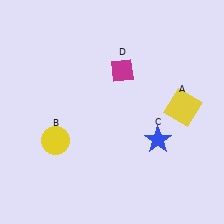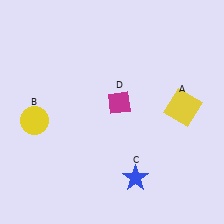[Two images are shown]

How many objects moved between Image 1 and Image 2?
3 objects moved between the two images.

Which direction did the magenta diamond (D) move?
The magenta diamond (D) moved down.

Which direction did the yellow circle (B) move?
The yellow circle (B) moved left.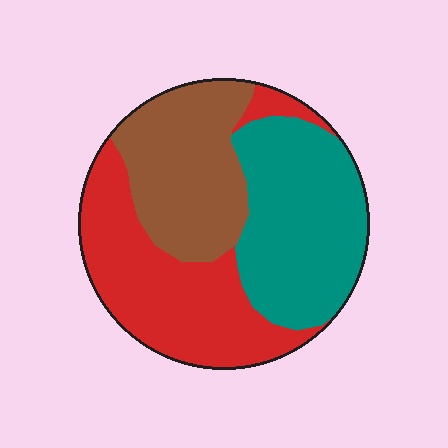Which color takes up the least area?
Brown, at roughly 30%.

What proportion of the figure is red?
Red covers around 35% of the figure.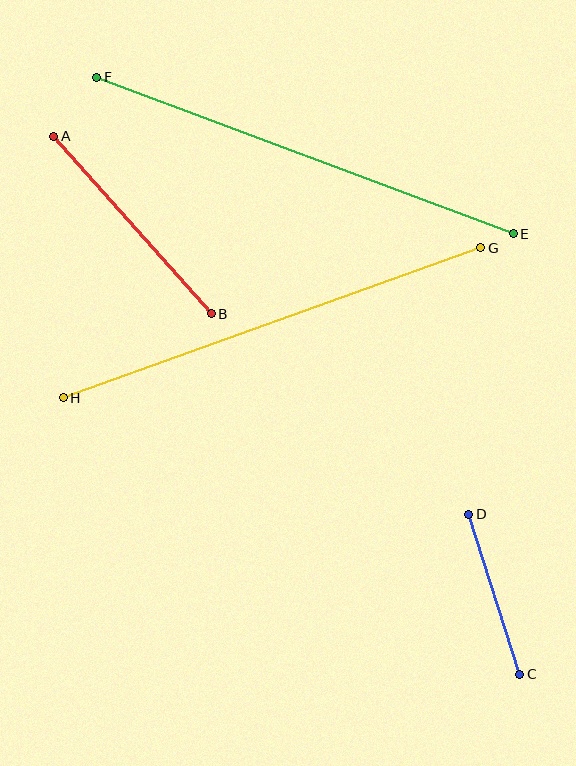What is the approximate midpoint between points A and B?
The midpoint is at approximately (133, 225) pixels.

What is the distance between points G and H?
The distance is approximately 444 pixels.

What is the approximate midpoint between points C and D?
The midpoint is at approximately (494, 594) pixels.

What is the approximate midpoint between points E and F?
The midpoint is at approximately (305, 155) pixels.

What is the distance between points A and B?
The distance is approximately 238 pixels.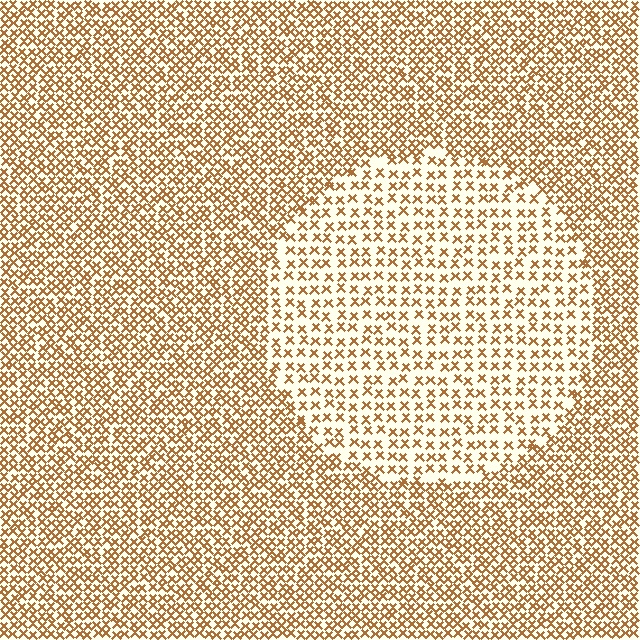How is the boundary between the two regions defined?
The boundary is defined by a change in element density (approximately 1.9x ratio). All elements are the same color, size, and shape.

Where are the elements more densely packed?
The elements are more densely packed outside the circle boundary.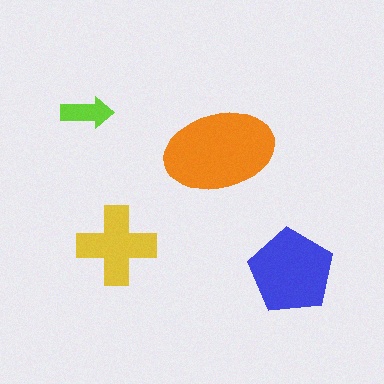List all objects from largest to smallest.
The orange ellipse, the blue pentagon, the yellow cross, the lime arrow.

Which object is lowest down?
The blue pentagon is bottommost.